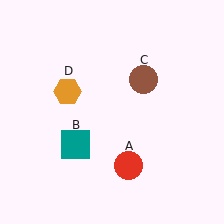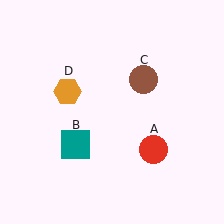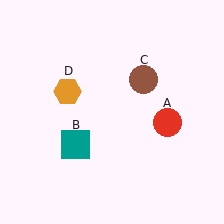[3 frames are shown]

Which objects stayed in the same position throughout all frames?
Teal square (object B) and brown circle (object C) and orange hexagon (object D) remained stationary.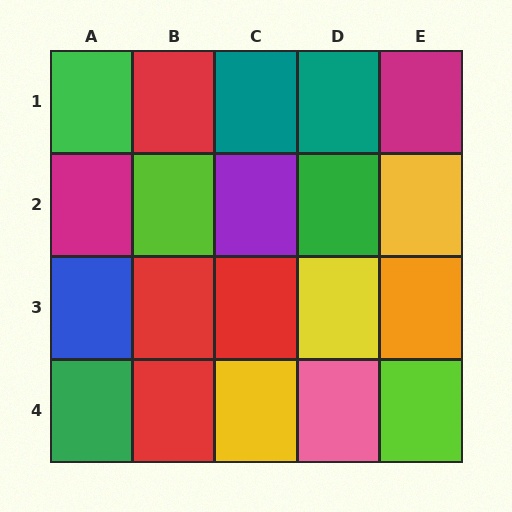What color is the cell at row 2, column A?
Magenta.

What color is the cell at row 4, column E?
Lime.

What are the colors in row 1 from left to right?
Green, red, teal, teal, magenta.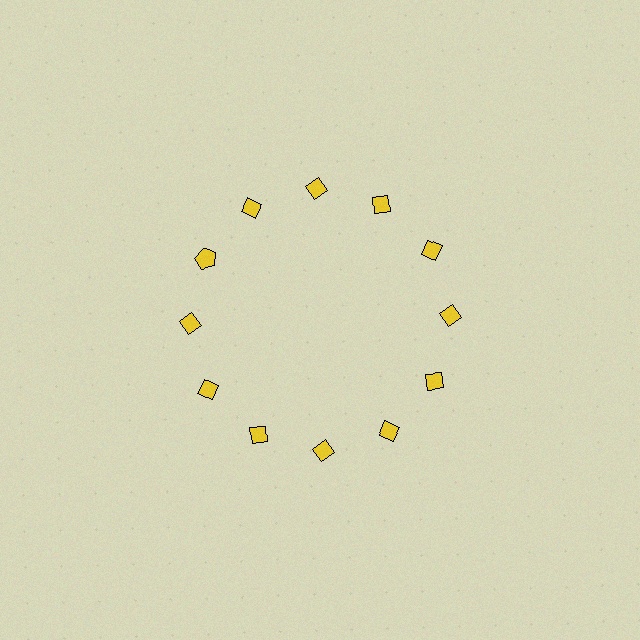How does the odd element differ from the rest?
It has a different shape: pentagon instead of diamond.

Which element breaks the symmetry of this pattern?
The yellow pentagon at roughly the 10 o'clock position breaks the symmetry. All other shapes are yellow diamonds.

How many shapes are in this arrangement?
There are 12 shapes arranged in a ring pattern.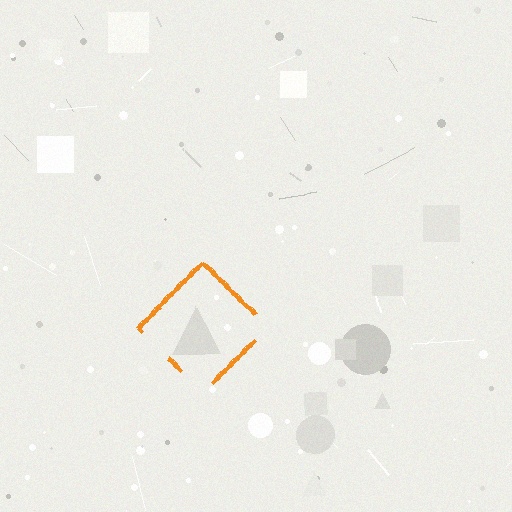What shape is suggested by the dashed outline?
The dashed outline suggests a diamond.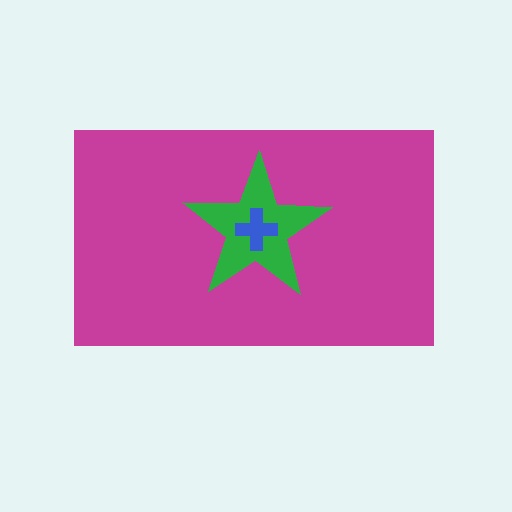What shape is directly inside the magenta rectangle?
The green star.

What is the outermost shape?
The magenta rectangle.